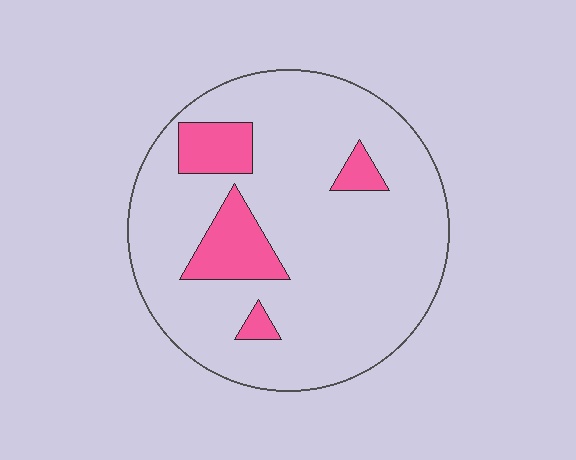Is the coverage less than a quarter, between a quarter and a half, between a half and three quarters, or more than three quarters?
Less than a quarter.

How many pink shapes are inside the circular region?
4.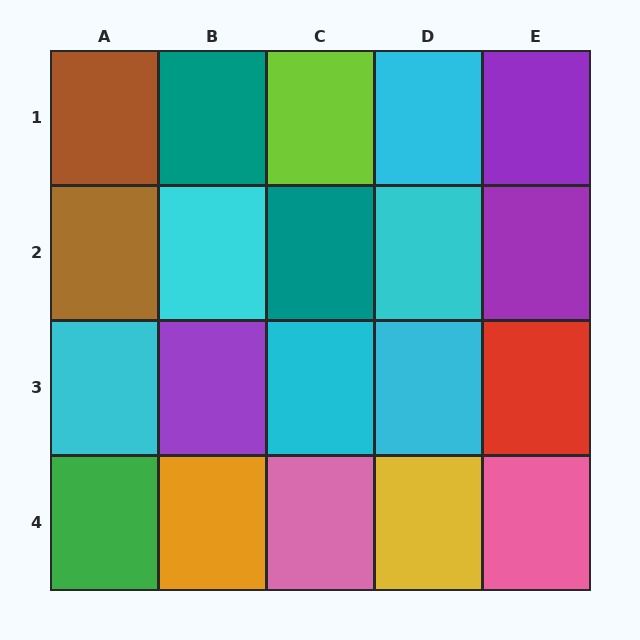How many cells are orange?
1 cell is orange.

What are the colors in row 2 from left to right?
Brown, cyan, teal, cyan, purple.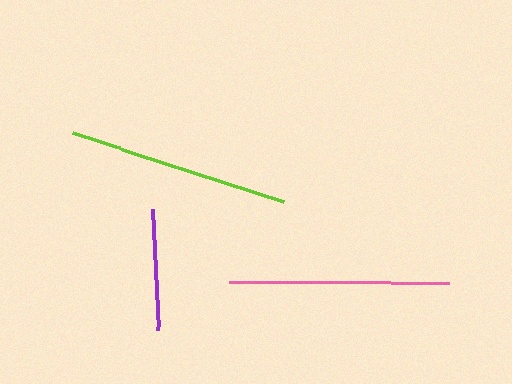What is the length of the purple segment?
The purple segment is approximately 122 pixels long.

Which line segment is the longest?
The lime line is the longest at approximately 222 pixels.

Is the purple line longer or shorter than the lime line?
The lime line is longer than the purple line.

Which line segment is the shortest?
The purple line is the shortest at approximately 122 pixels.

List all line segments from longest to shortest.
From longest to shortest: lime, pink, purple.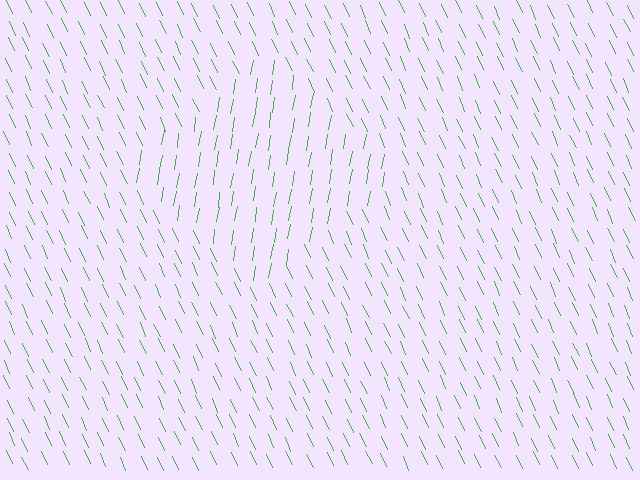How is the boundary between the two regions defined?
The boundary is defined purely by a change in line orientation (approximately 34 degrees difference). All lines are the same color and thickness.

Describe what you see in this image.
The image is filled with small green line segments. A diamond region in the image has lines oriented differently from the surrounding lines, creating a visible texture boundary.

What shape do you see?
I see a diamond.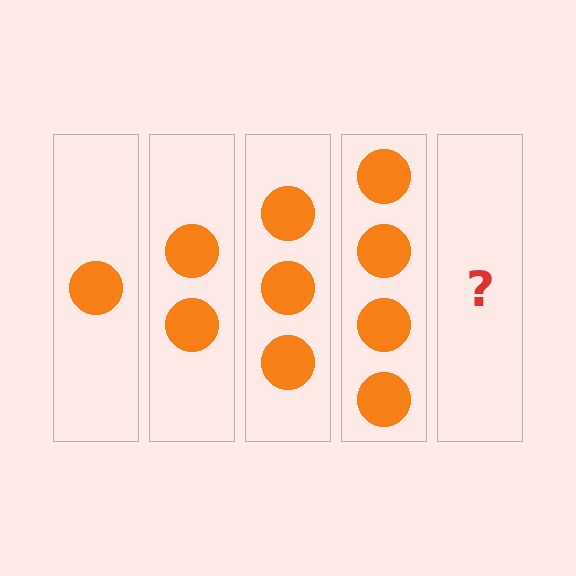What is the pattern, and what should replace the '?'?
The pattern is that each step adds one more circle. The '?' should be 5 circles.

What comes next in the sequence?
The next element should be 5 circles.